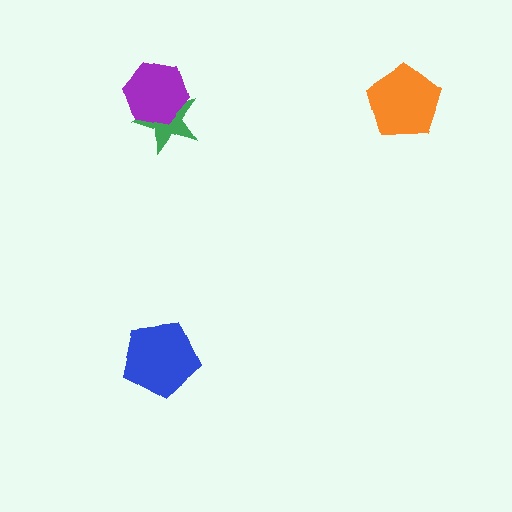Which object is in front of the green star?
The purple hexagon is in front of the green star.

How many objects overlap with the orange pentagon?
0 objects overlap with the orange pentagon.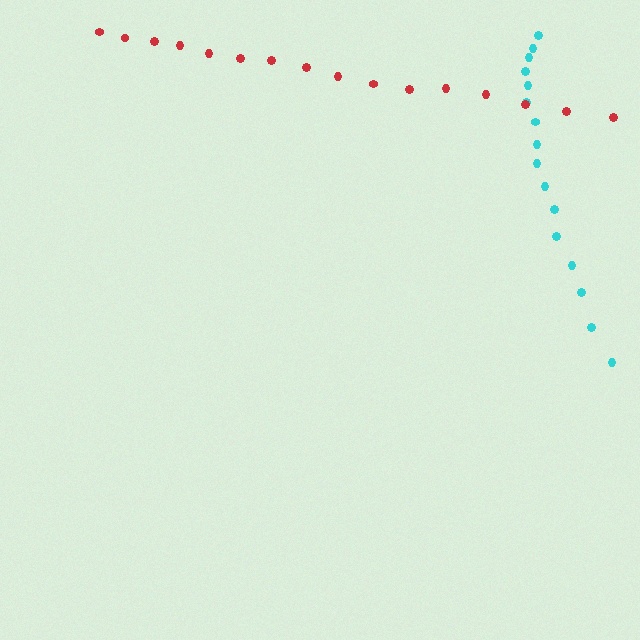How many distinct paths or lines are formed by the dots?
There are 2 distinct paths.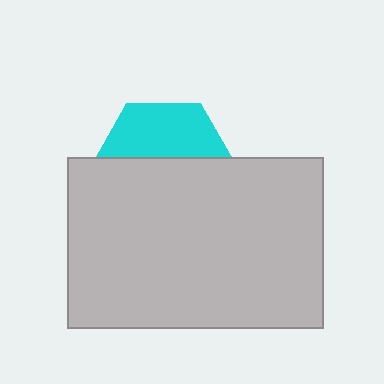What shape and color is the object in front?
The object in front is a light gray rectangle.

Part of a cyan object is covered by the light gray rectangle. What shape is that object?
It is a hexagon.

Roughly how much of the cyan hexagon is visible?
A small part of it is visible (roughly 40%).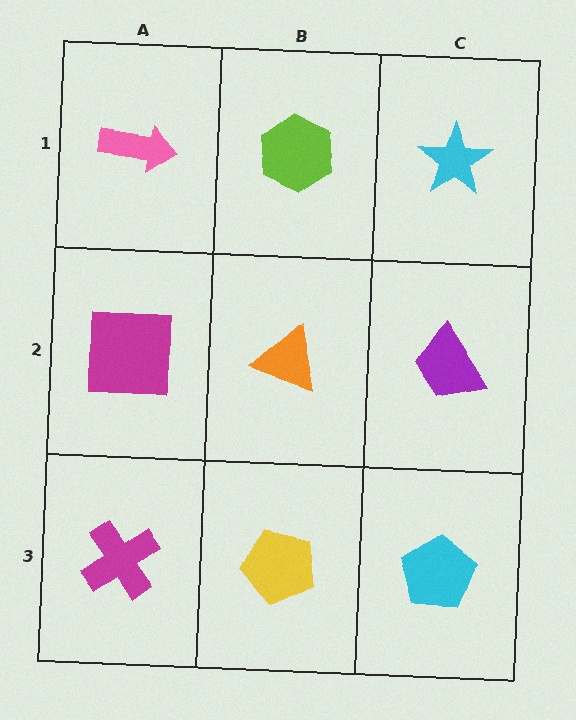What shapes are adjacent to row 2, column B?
A lime hexagon (row 1, column B), a yellow pentagon (row 3, column B), a magenta square (row 2, column A), a purple trapezoid (row 2, column C).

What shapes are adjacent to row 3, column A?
A magenta square (row 2, column A), a yellow pentagon (row 3, column B).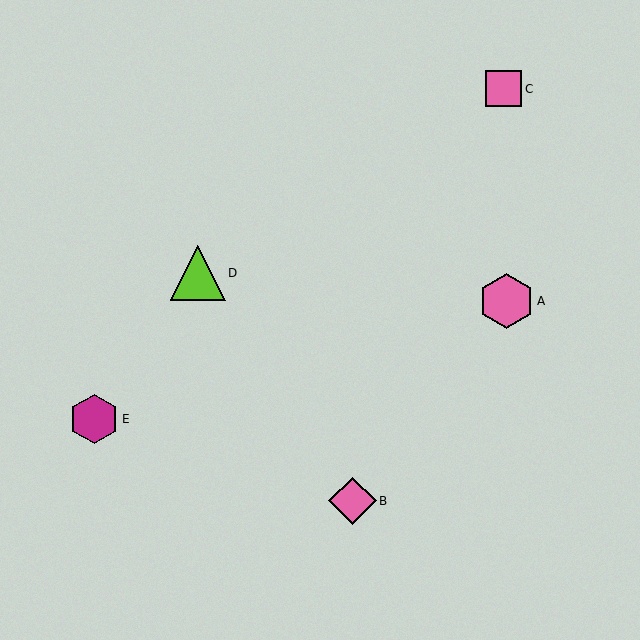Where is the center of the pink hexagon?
The center of the pink hexagon is at (507, 301).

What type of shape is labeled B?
Shape B is a pink diamond.